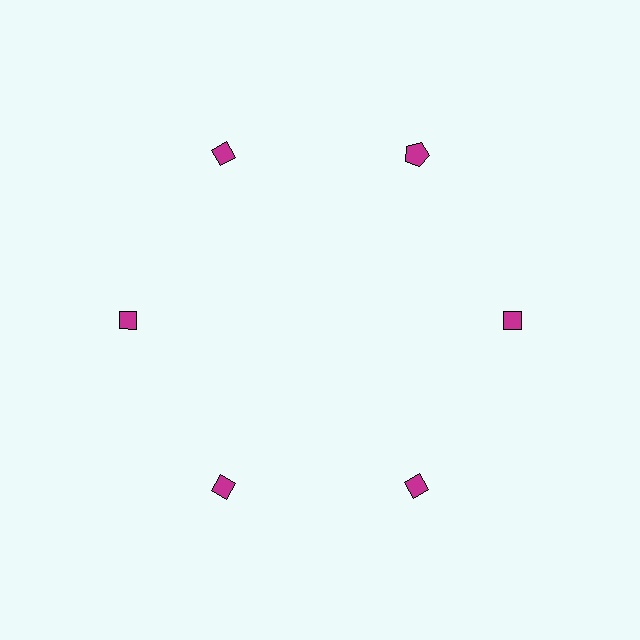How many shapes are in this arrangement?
There are 6 shapes arranged in a ring pattern.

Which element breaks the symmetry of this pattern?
The magenta pentagon at roughly the 1 o'clock position breaks the symmetry. All other shapes are magenta diamonds.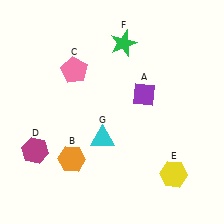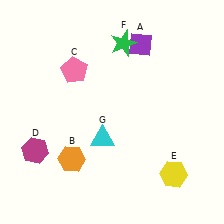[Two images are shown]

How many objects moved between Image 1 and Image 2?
1 object moved between the two images.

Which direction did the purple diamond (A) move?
The purple diamond (A) moved up.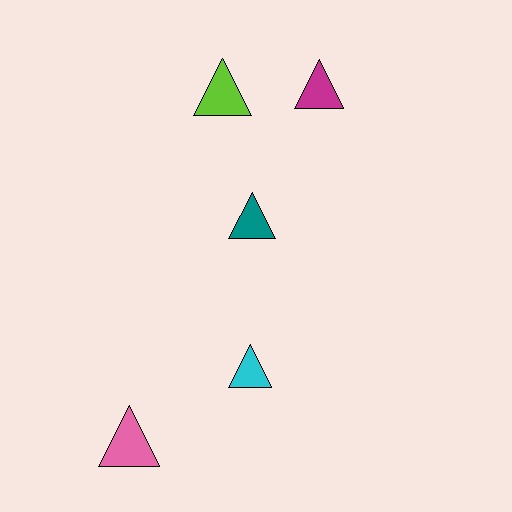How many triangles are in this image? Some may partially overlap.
There are 5 triangles.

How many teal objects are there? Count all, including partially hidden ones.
There is 1 teal object.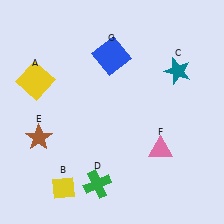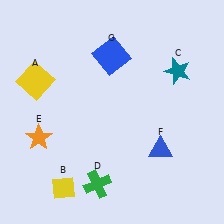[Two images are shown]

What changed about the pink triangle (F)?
In Image 1, F is pink. In Image 2, it changed to blue.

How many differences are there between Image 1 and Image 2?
There are 2 differences between the two images.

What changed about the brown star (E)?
In Image 1, E is brown. In Image 2, it changed to orange.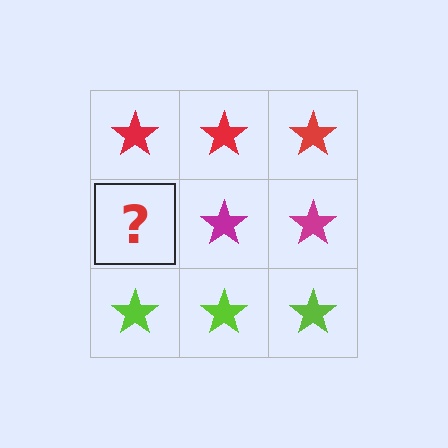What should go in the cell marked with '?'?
The missing cell should contain a magenta star.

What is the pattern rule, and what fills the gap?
The rule is that each row has a consistent color. The gap should be filled with a magenta star.